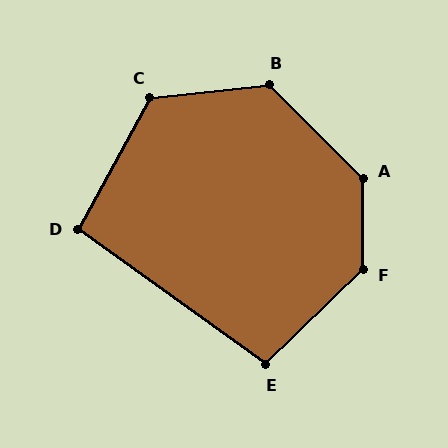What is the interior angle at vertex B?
Approximately 129 degrees (obtuse).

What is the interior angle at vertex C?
Approximately 125 degrees (obtuse).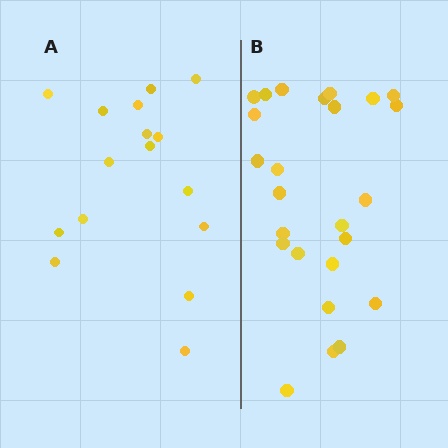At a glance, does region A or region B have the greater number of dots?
Region B (the right region) has more dots.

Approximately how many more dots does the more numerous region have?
Region B has roughly 8 or so more dots than region A.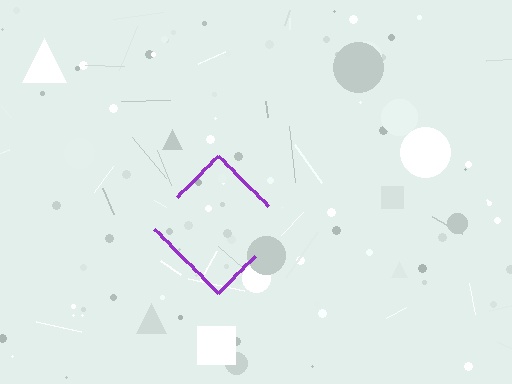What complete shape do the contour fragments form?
The contour fragments form a diamond.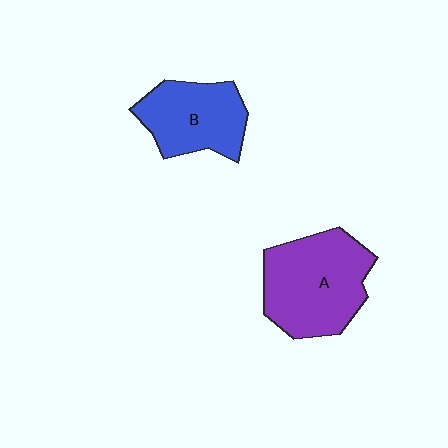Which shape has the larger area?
Shape A (purple).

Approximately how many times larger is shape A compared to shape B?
Approximately 1.4 times.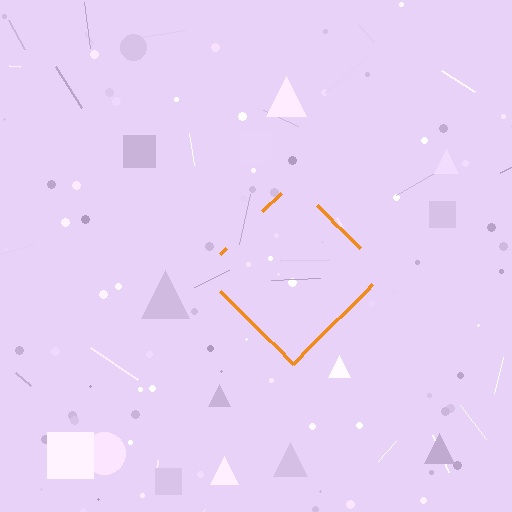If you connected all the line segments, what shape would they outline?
They would outline a diamond.